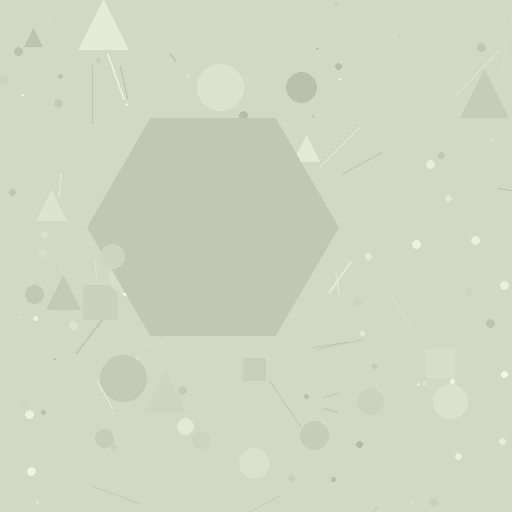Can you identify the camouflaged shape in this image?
The camouflaged shape is a hexagon.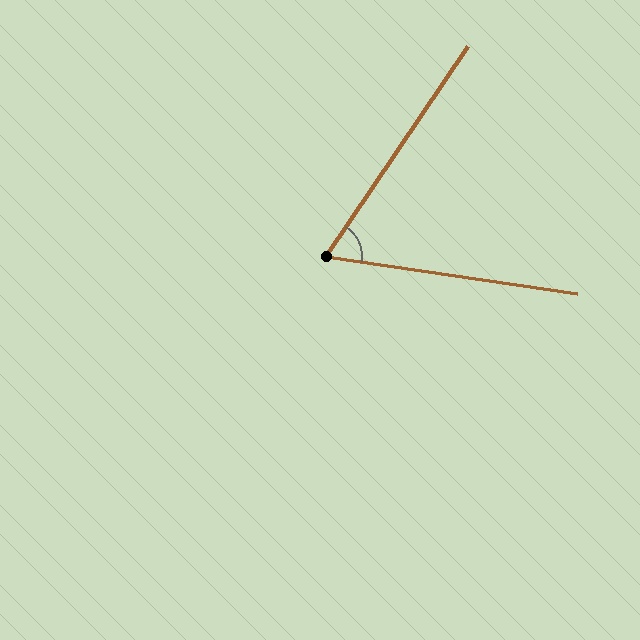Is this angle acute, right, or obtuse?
It is acute.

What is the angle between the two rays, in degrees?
Approximately 64 degrees.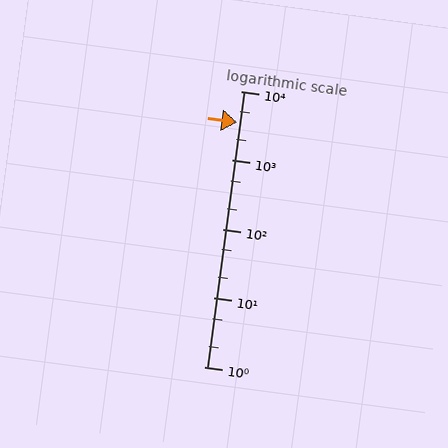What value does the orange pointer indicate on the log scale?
The pointer indicates approximately 3500.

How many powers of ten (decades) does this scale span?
The scale spans 4 decades, from 1 to 10000.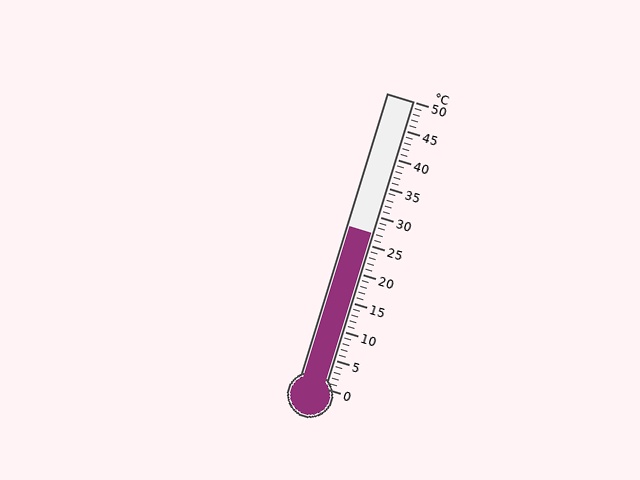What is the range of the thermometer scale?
The thermometer scale ranges from 0°C to 50°C.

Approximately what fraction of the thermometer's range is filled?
The thermometer is filled to approximately 55% of its range.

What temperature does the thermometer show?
The thermometer shows approximately 27°C.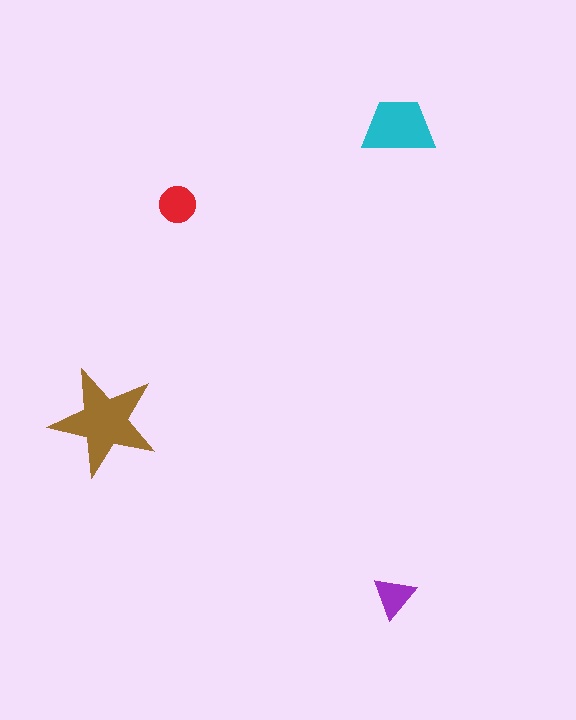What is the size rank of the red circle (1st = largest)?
3rd.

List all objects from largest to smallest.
The brown star, the cyan trapezoid, the red circle, the purple triangle.